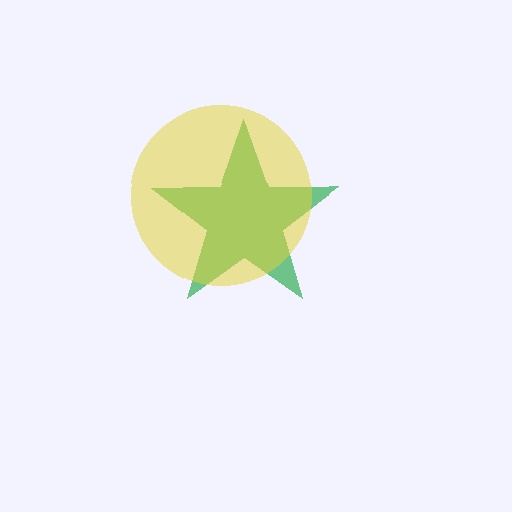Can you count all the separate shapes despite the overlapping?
Yes, there are 2 separate shapes.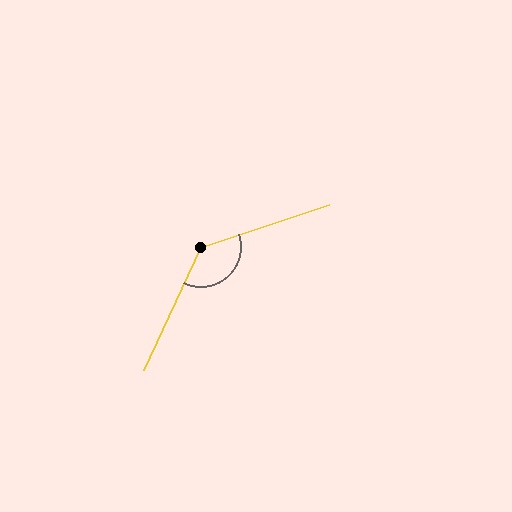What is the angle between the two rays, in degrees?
Approximately 133 degrees.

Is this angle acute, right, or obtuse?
It is obtuse.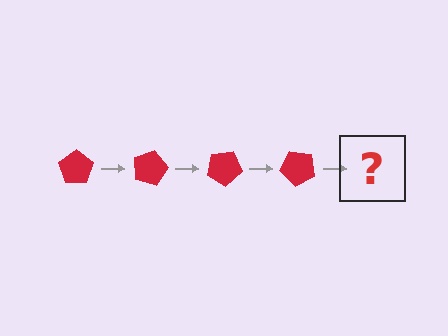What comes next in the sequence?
The next element should be a red pentagon rotated 60 degrees.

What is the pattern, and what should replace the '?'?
The pattern is that the pentagon rotates 15 degrees each step. The '?' should be a red pentagon rotated 60 degrees.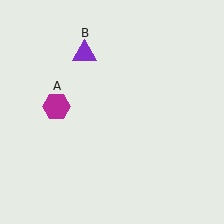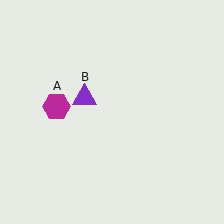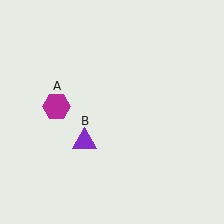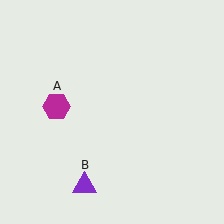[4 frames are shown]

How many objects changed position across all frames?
1 object changed position: purple triangle (object B).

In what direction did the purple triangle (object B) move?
The purple triangle (object B) moved down.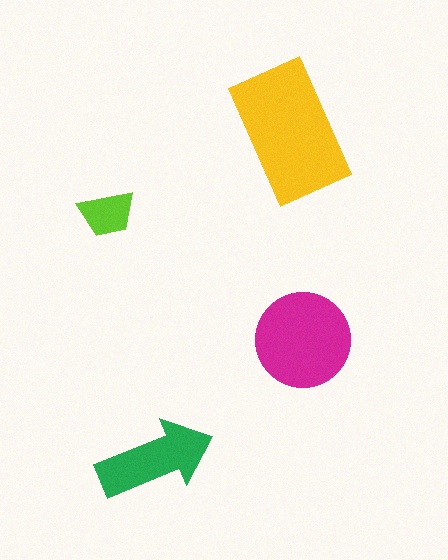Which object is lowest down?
The green arrow is bottommost.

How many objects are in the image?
There are 4 objects in the image.